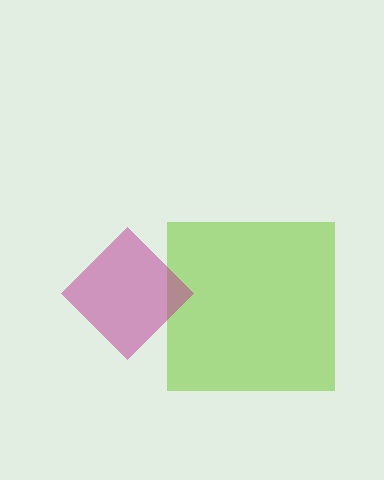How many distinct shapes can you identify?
There are 2 distinct shapes: a lime square, a magenta diamond.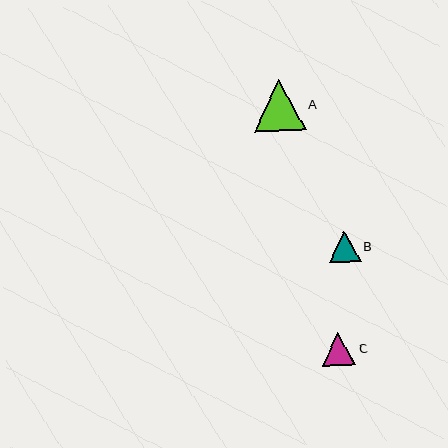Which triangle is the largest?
Triangle A is the largest with a size of approximately 51 pixels.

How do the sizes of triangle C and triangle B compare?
Triangle C and triangle B are approximately the same size.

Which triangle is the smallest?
Triangle B is the smallest with a size of approximately 31 pixels.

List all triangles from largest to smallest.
From largest to smallest: A, C, B.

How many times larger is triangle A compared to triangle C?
Triangle A is approximately 1.5 times the size of triangle C.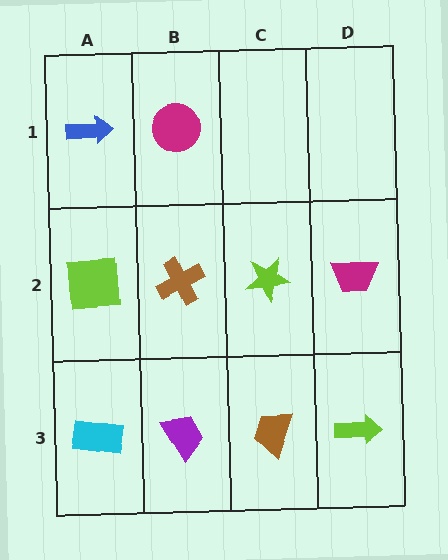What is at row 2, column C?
A lime star.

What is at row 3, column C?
A brown trapezoid.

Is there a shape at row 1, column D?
No, that cell is empty.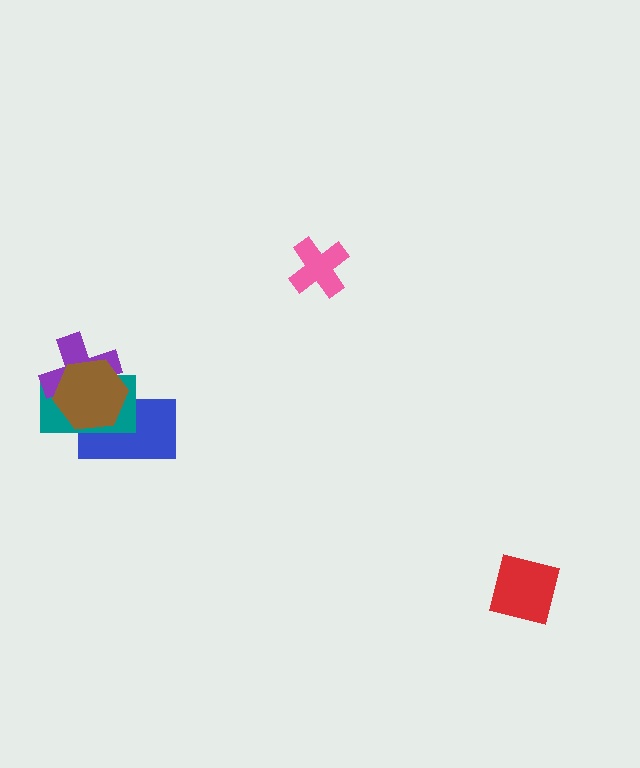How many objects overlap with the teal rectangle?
3 objects overlap with the teal rectangle.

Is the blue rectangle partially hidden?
Yes, it is partially covered by another shape.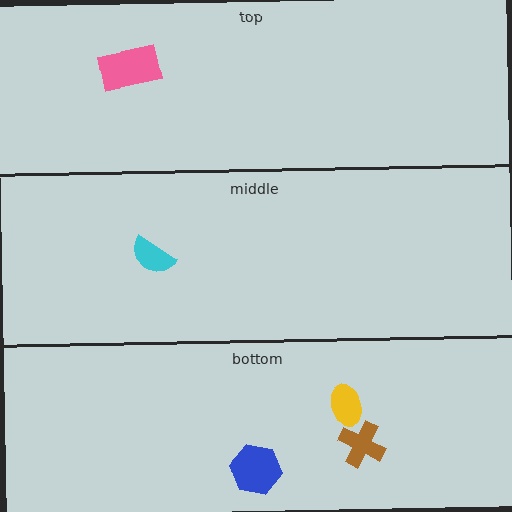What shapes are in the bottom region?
The brown cross, the yellow ellipse, the blue hexagon.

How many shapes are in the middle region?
1.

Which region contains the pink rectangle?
The top region.